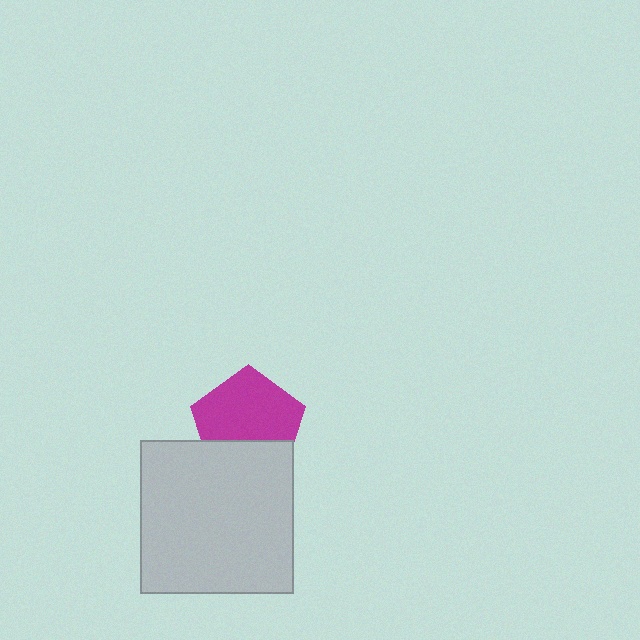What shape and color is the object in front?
The object in front is a light gray square.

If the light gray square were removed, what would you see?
You would see the complete magenta pentagon.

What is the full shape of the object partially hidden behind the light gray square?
The partially hidden object is a magenta pentagon.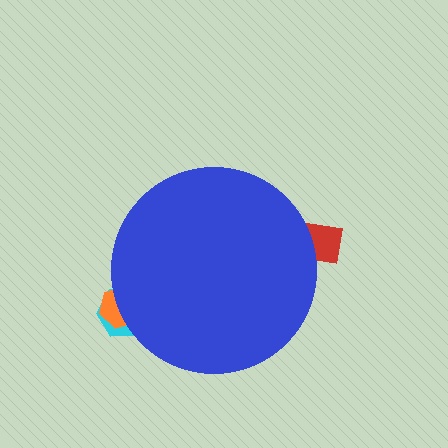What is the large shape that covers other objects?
A blue circle.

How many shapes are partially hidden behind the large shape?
3 shapes are partially hidden.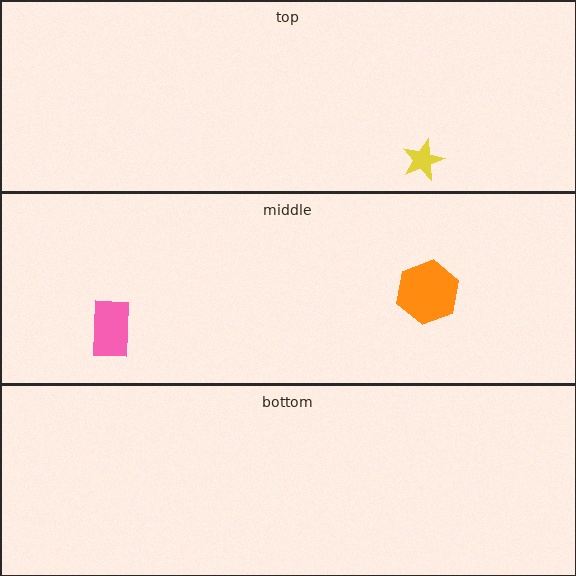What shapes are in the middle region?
The pink rectangle, the orange hexagon.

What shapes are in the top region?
The yellow star.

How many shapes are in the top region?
1.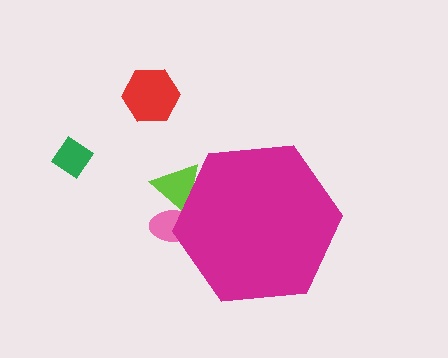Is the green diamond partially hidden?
No, the green diamond is fully visible.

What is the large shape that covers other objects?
A magenta hexagon.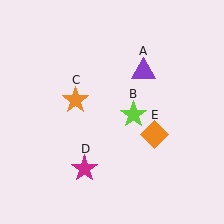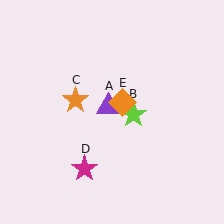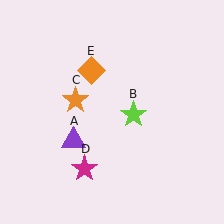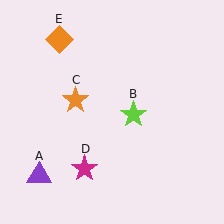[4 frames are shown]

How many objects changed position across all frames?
2 objects changed position: purple triangle (object A), orange diamond (object E).